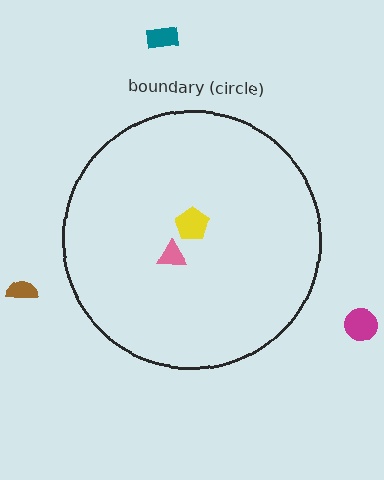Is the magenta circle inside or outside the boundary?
Outside.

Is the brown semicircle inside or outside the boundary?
Outside.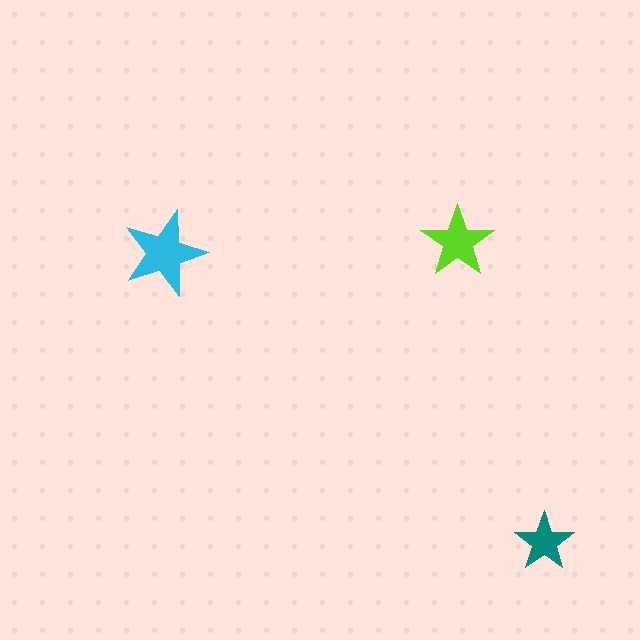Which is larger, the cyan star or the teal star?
The cyan one.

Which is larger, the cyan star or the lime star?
The cyan one.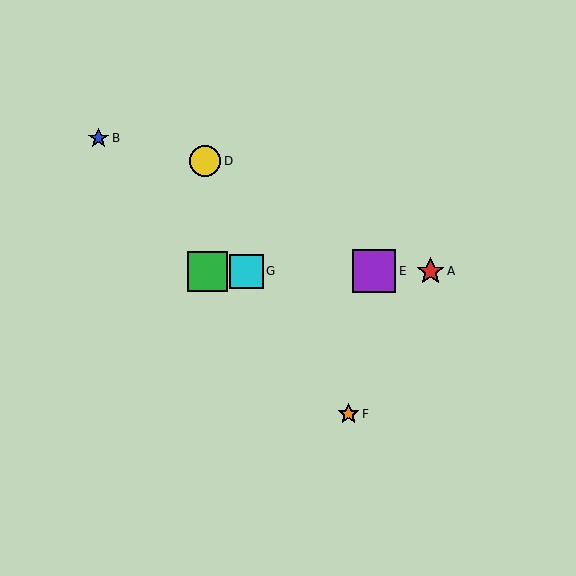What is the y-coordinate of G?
Object G is at y≈271.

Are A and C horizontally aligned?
Yes, both are at y≈271.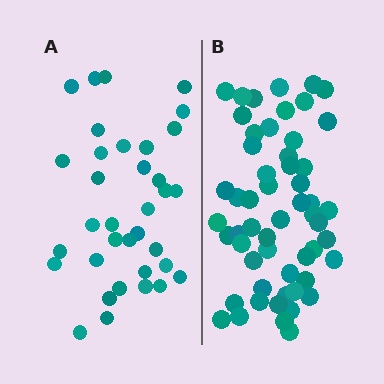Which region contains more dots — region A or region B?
Region B (the right region) has more dots.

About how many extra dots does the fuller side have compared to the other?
Region B has approximately 20 more dots than region A.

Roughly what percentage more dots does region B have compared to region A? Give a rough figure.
About 55% more.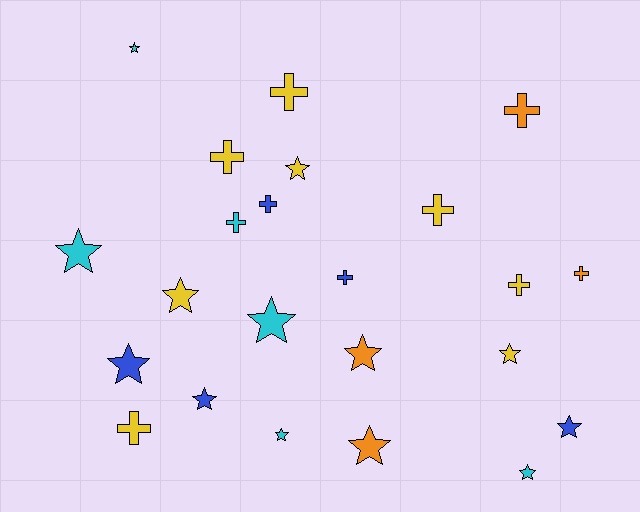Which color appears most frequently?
Yellow, with 8 objects.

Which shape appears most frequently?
Star, with 13 objects.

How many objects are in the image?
There are 23 objects.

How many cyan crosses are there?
There is 1 cyan cross.